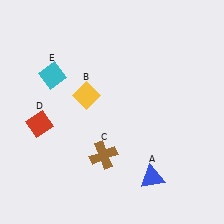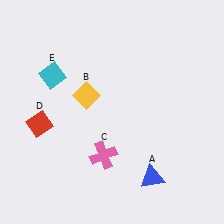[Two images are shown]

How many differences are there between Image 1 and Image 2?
There is 1 difference between the two images.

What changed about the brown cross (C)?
In Image 1, C is brown. In Image 2, it changed to pink.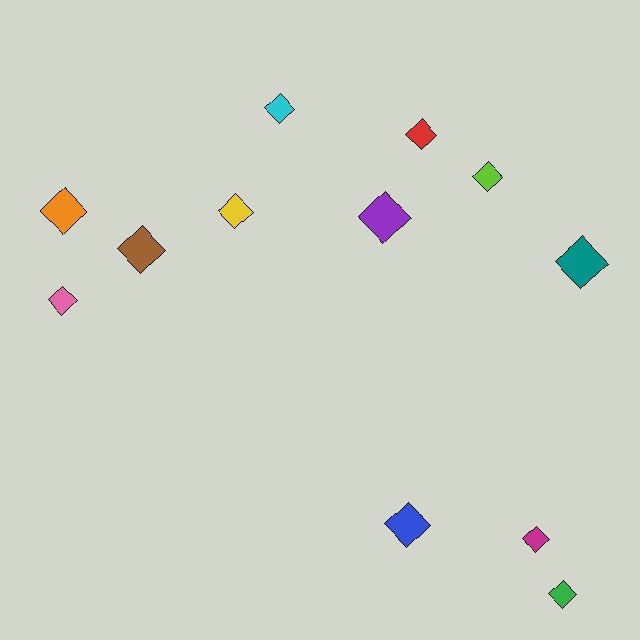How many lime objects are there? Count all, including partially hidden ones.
There is 1 lime object.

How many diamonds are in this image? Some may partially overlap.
There are 12 diamonds.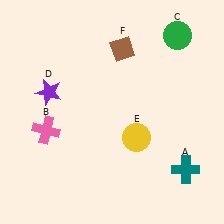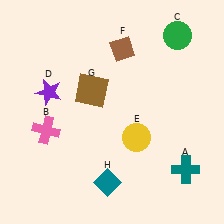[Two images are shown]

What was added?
A brown square (G), a teal diamond (H) were added in Image 2.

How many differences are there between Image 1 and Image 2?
There are 2 differences between the two images.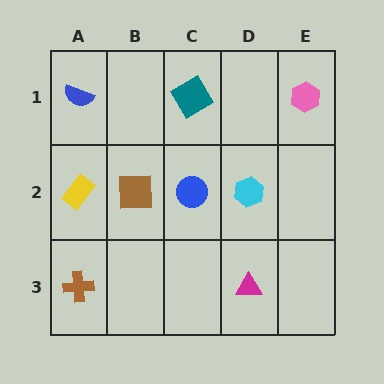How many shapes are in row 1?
3 shapes.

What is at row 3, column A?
A brown cross.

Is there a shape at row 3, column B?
No, that cell is empty.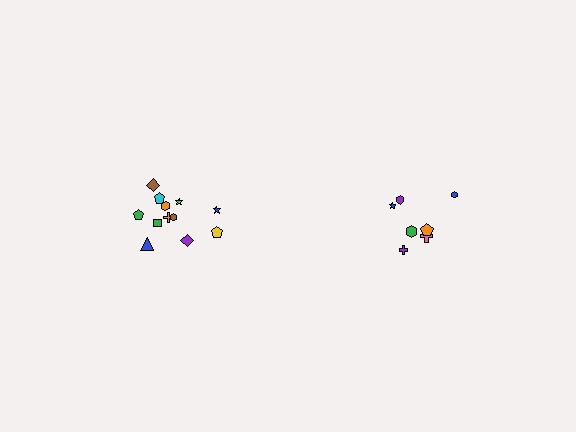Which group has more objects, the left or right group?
The left group.